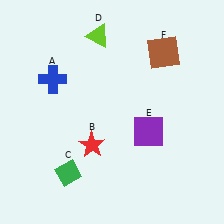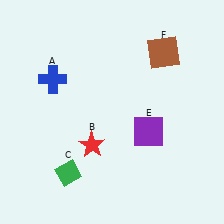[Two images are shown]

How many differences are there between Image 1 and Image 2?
There is 1 difference between the two images.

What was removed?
The lime triangle (D) was removed in Image 2.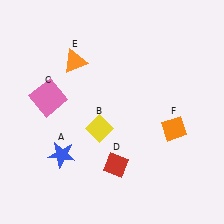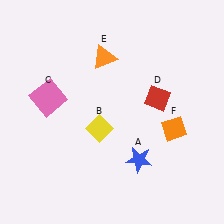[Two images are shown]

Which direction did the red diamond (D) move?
The red diamond (D) moved up.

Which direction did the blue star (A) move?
The blue star (A) moved right.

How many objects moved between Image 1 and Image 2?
3 objects moved between the two images.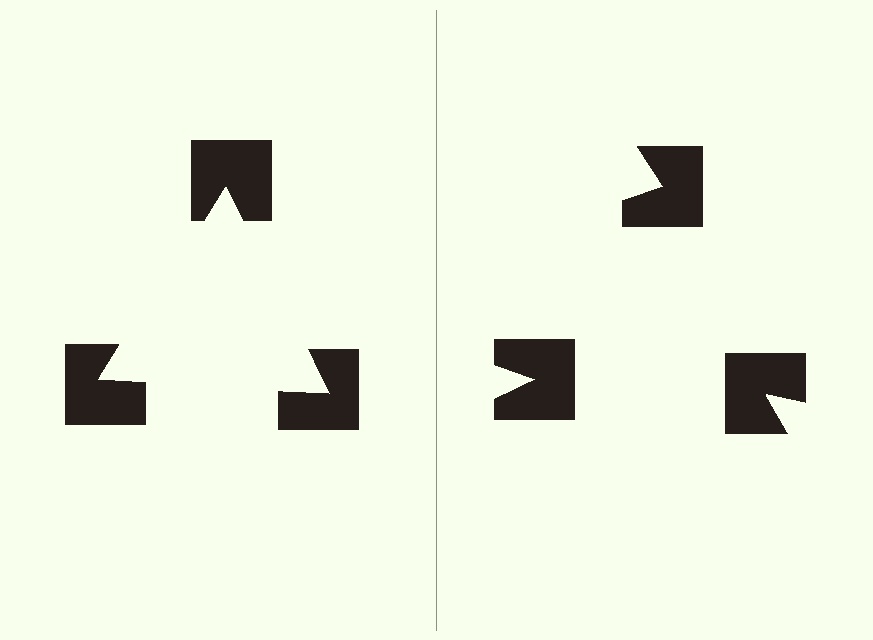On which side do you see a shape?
An illusory triangle appears on the left side. On the right side the wedge cuts are rotated, so no coherent shape forms.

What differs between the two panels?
The notched squares are positioned identically on both sides; only the wedge orientations differ. On the left they align to a triangle; on the right they are misaligned.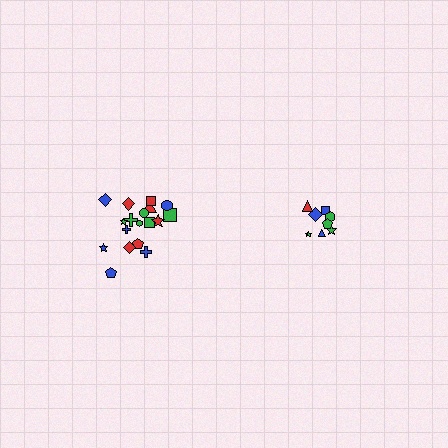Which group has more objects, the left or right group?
The left group.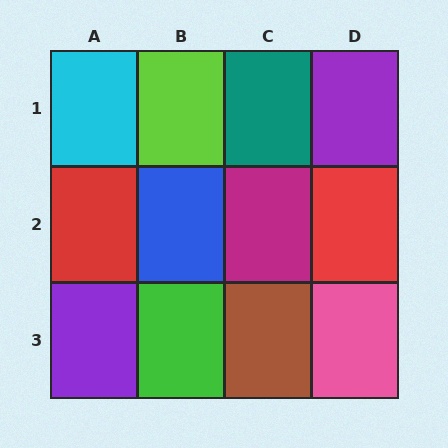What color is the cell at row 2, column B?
Blue.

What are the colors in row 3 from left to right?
Purple, green, brown, pink.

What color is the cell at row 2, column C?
Magenta.